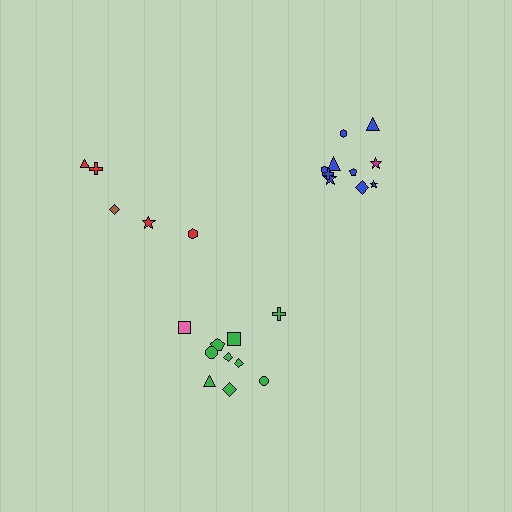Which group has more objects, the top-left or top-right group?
The top-right group.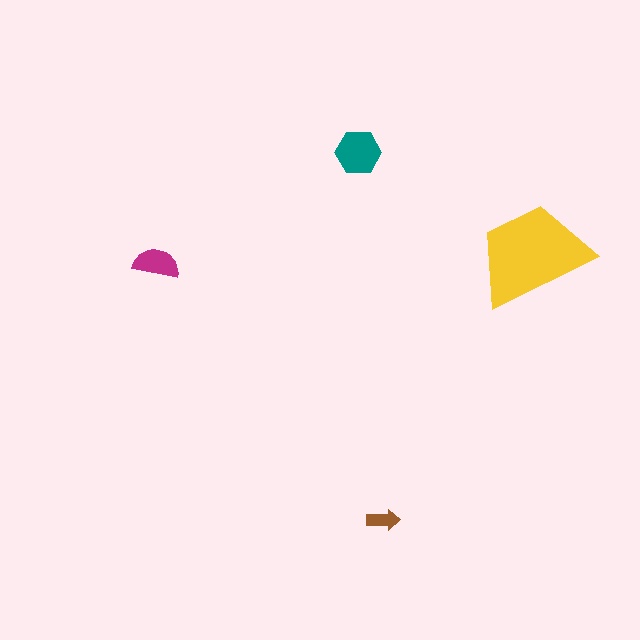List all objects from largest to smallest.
The yellow trapezoid, the teal hexagon, the magenta semicircle, the brown arrow.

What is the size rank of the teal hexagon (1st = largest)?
2nd.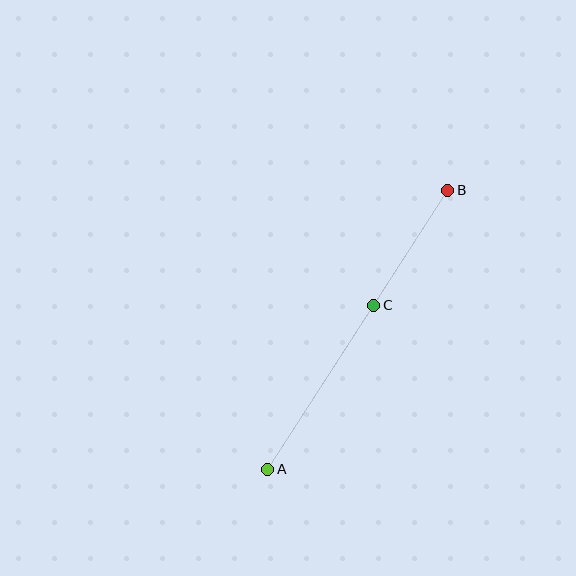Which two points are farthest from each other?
Points A and B are farthest from each other.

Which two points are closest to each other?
Points B and C are closest to each other.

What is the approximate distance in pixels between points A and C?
The distance between A and C is approximately 195 pixels.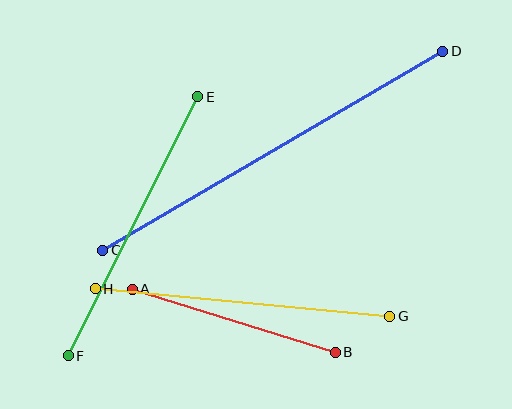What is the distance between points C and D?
The distance is approximately 394 pixels.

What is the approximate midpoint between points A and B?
The midpoint is at approximately (234, 321) pixels.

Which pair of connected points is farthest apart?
Points C and D are farthest apart.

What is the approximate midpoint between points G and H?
The midpoint is at approximately (242, 302) pixels.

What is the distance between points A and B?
The distance is approximately 212 pixels.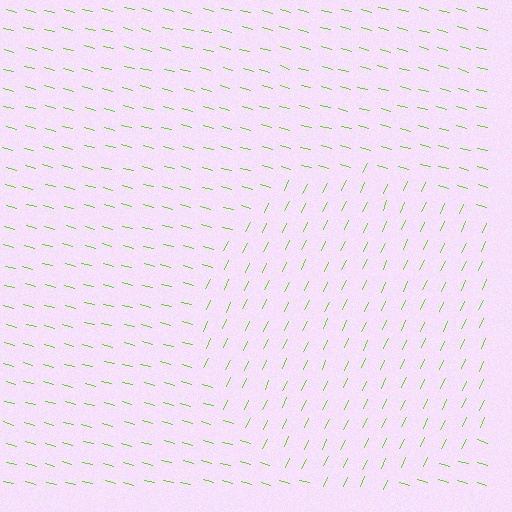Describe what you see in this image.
The image is filled with small lime line segments. A circle region in the image has lines oriented differently from the surrounding lines, creating a visible texture boundary.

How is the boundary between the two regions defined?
The boundary is defined purely by a change in line orientation (approximately 80 degrees difference). All lines are the same color and thickness.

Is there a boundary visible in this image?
Yes, there is a texture boundary formed by a change in line orientation.